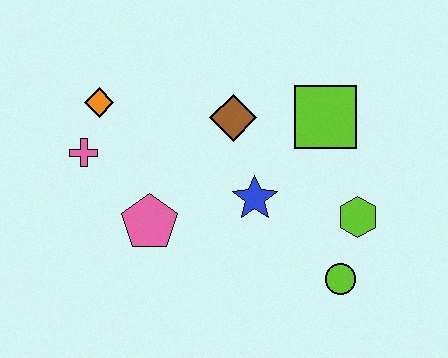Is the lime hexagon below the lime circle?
No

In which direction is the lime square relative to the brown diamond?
The lime square is to the right of the brown diamond.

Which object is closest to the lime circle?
The lime hexagon is closest to the lime circle.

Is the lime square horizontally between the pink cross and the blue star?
No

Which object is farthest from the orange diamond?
The lime circle is farthest from the orange diamond.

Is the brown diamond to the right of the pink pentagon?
Yes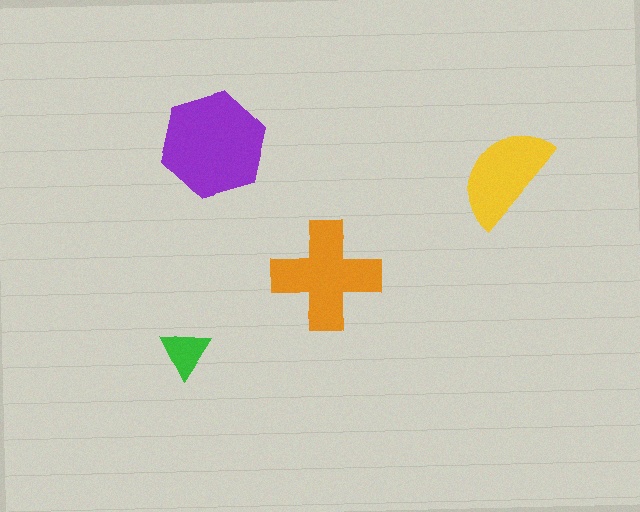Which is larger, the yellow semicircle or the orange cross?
The orange cross.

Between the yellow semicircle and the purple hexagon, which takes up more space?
The purple hexagon.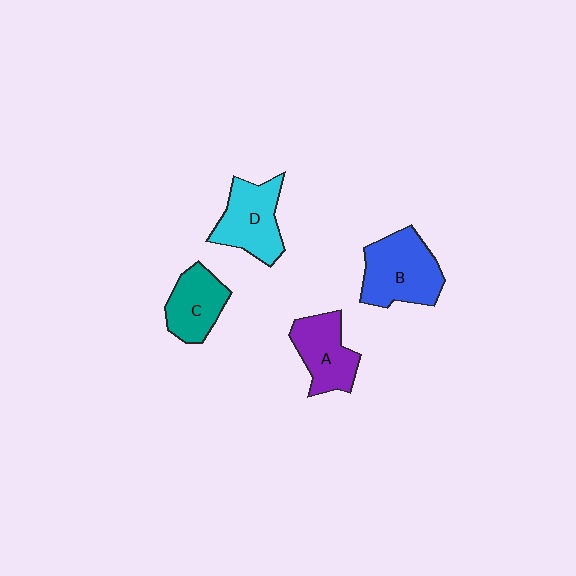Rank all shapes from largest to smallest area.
From largest to smallest: B (blue), D (cyan), A (purple), C (teal).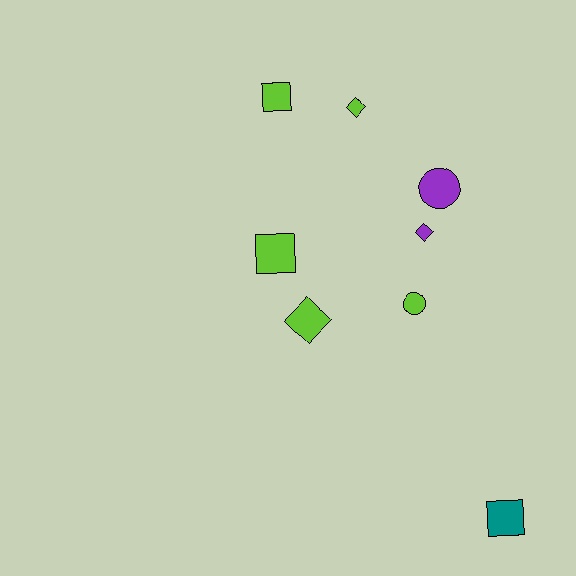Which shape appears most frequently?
Square, with 3 objects.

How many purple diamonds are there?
There is 1 purple diamond.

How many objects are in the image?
There are 8 objects.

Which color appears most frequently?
Lime, with 5 objects.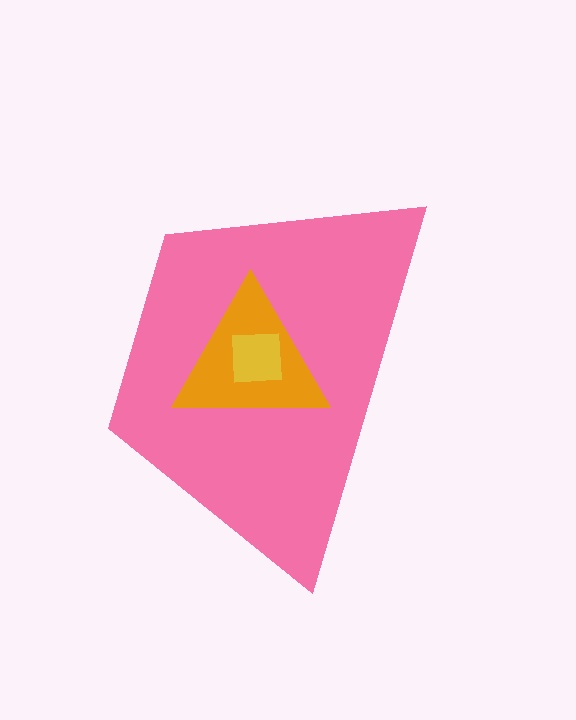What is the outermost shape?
The pink trapezoid.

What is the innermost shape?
The yellow square.